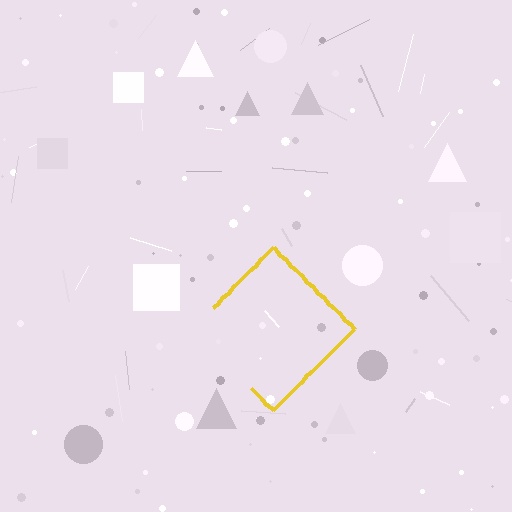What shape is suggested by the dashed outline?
The dashed outline suggests a diamond.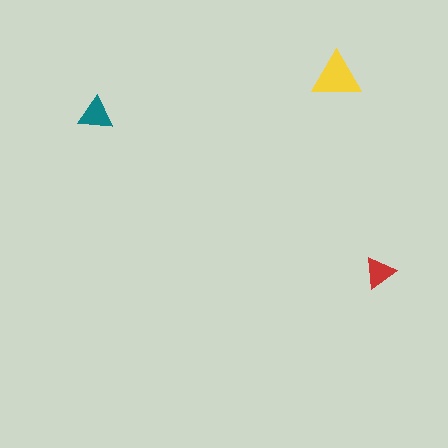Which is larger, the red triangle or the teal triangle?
The teal one.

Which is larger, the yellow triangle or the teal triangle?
The yellow one.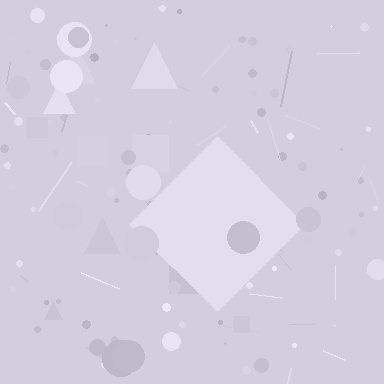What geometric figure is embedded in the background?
A diamond is embedded in the background.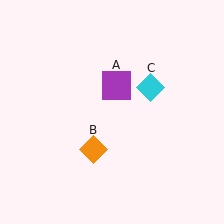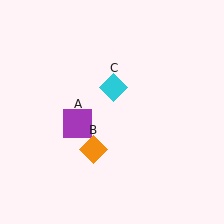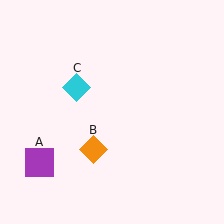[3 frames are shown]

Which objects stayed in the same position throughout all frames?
Orange diamond (object B) remained stationary.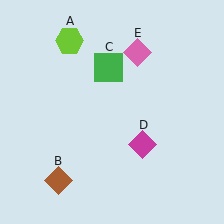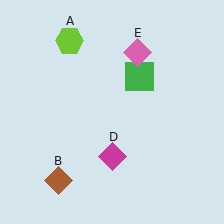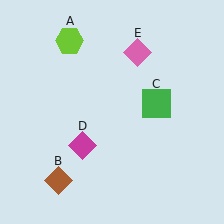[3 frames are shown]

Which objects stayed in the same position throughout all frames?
Lime hexagon (object A) and brown diamond (object B) and pink diamond (object E) remained stationary.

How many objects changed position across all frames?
2 objects changed position: green square (object C), magenta diamond (object D).